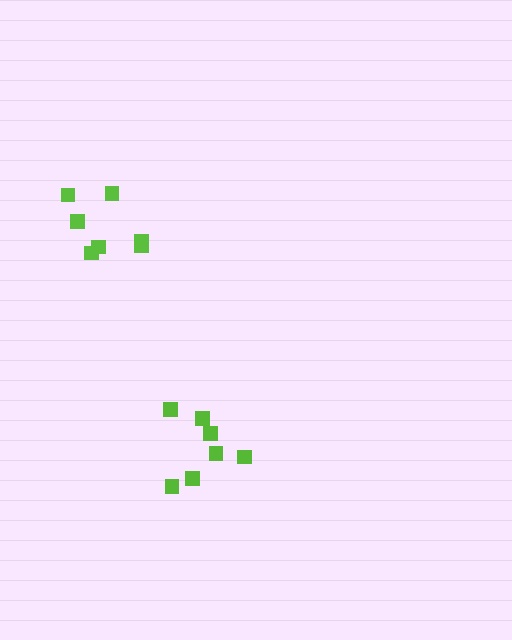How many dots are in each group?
Group 1: 7 dots, Group 2: 7 dots (14 total).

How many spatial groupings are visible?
There are 2 spatial groupings.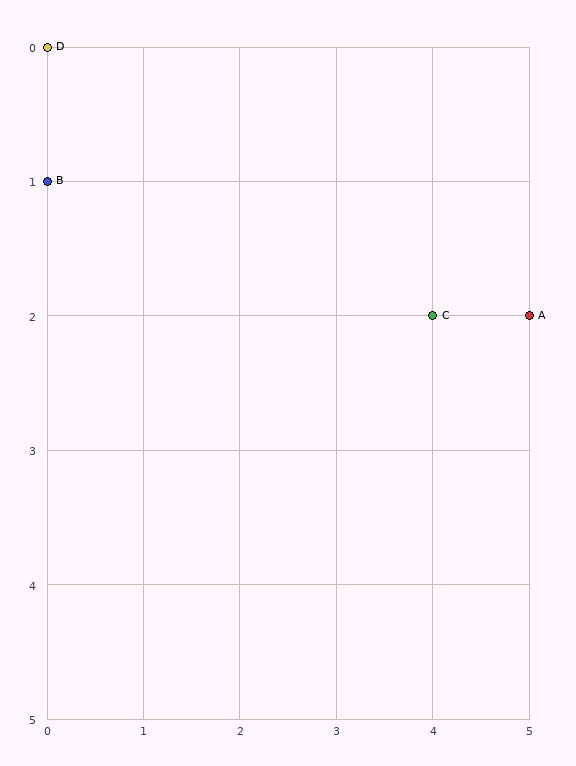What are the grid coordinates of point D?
Point D is at grid coordinates (0, 0).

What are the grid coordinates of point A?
Point A is at grid coordinates (5, 2).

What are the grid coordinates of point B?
Point B is at grid coordinates (0, 1).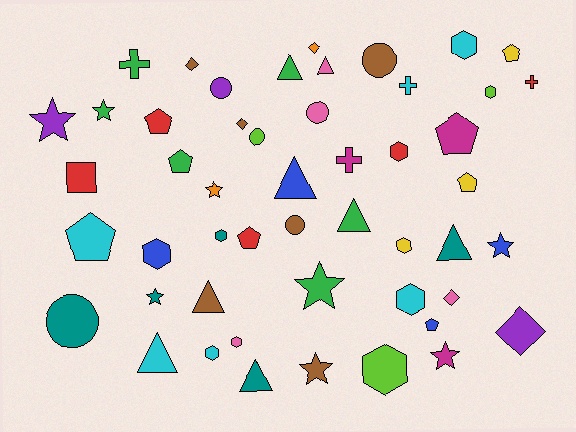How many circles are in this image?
There are 6 circles.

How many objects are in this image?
There are 50 objects.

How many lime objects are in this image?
There are 3 lime objects.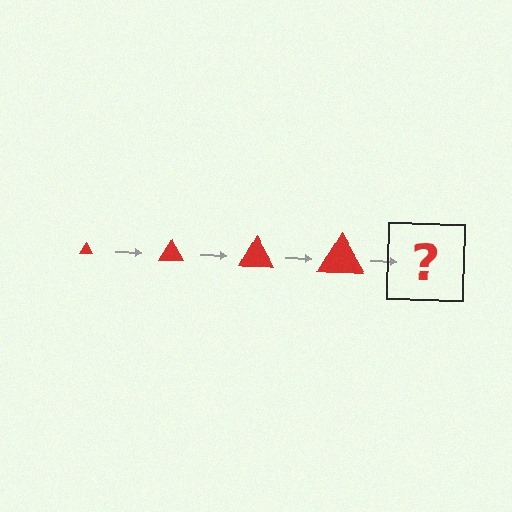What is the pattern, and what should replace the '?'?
The pattern is that the triangle gets progressively larger each step. The '?' should be a red triangle, larger than the previous one.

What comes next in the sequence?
The next element should be a red triangle, larger than the previous one.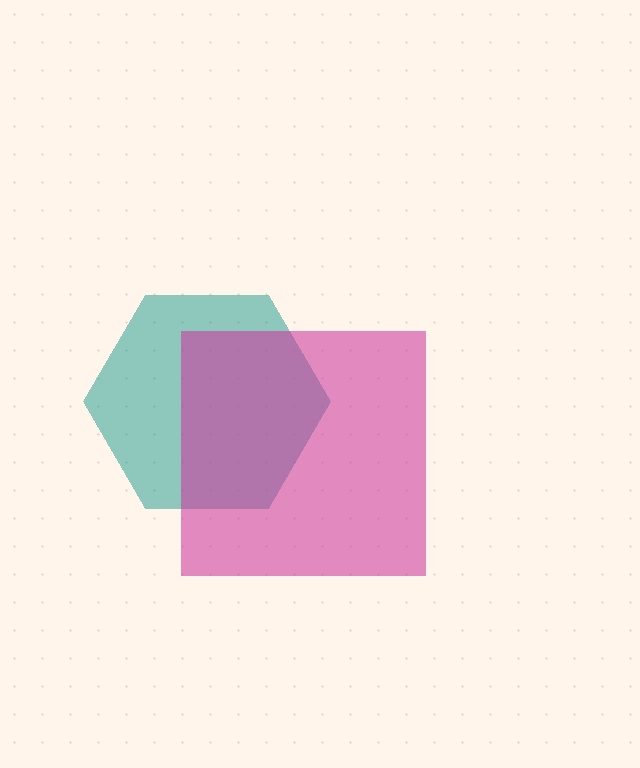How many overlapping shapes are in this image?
There are 2 overlapping shapes in the image.